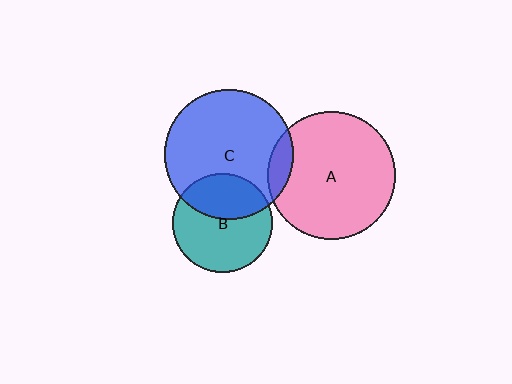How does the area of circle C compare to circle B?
Approximately 1.7 times.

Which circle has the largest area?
Circle C (blue).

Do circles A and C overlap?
Yes.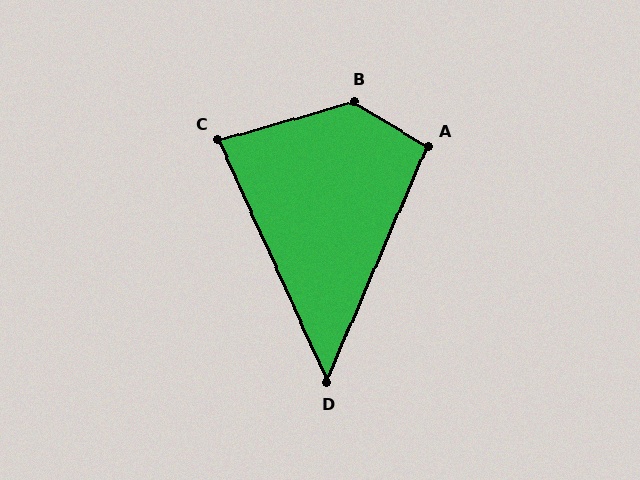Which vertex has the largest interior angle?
B, at approximately 132 degrees.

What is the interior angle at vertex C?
Approximately 82 degrees (acute).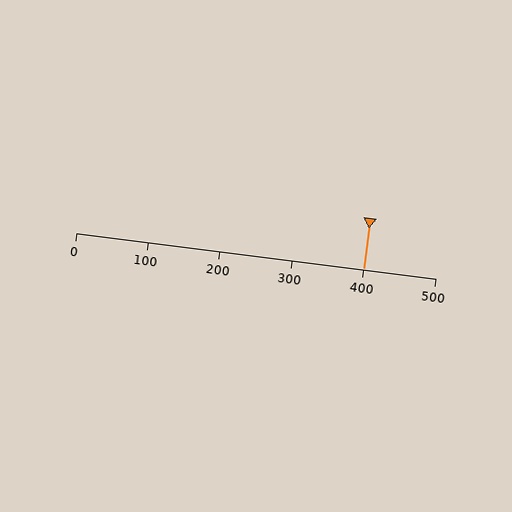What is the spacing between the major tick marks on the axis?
The major ticks are spaced 100 apart.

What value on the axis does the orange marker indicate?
The marker indicates approximately 400.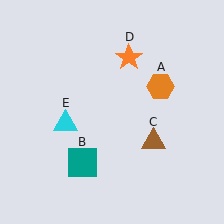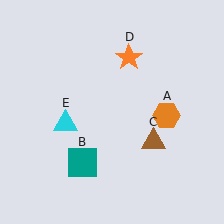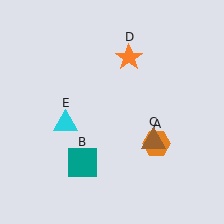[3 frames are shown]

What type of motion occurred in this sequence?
The orange hexagon (object A) rotated clockwise around the center of the scene.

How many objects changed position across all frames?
1 object changed position: orange hexagon (object A).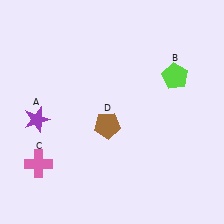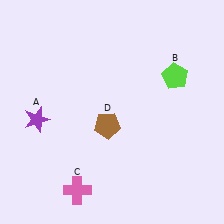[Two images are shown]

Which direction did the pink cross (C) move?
The pink cross (C) moved right.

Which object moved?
The pink cross (C) moved right.